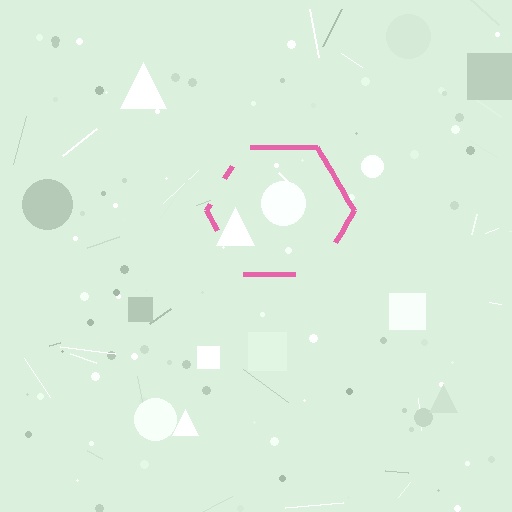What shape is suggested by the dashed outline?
The dashed outline suggests a hexagon.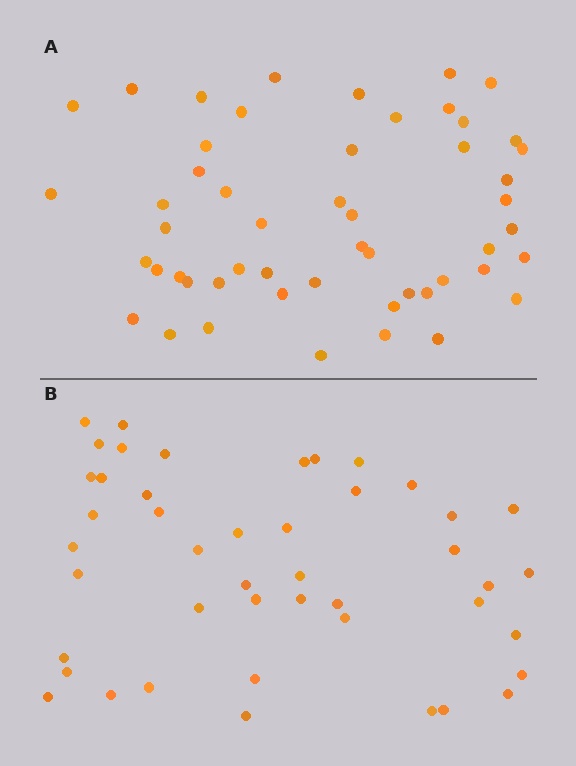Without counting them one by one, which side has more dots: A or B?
Region A (the top region) has more dots.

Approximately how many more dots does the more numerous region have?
Region A has roughly 8 or so more dots than region B.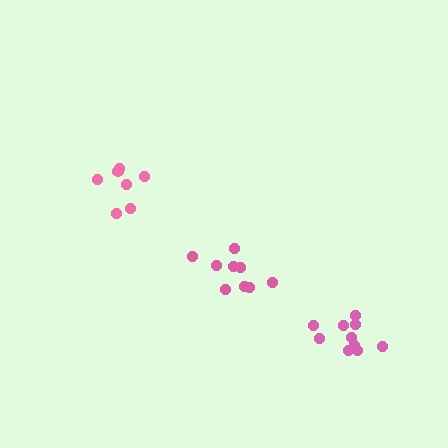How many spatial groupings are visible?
There are 3 spatial groupings.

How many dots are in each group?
Group 1: 10 dots, Group 2: 9 dots, Group 3: 7 dots (26 total).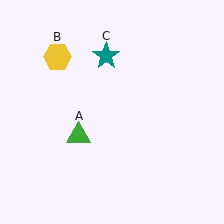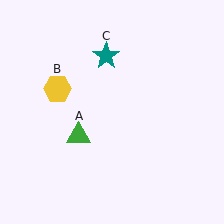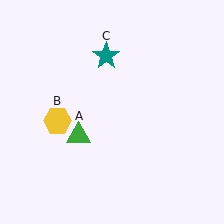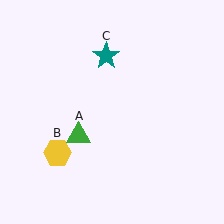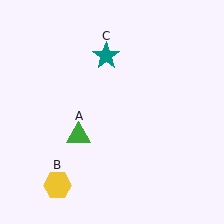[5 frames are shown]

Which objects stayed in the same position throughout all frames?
Green triangle (object A) and teal star (object C) remained stationary.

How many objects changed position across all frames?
1 object changed position: yellow hexagon (object B).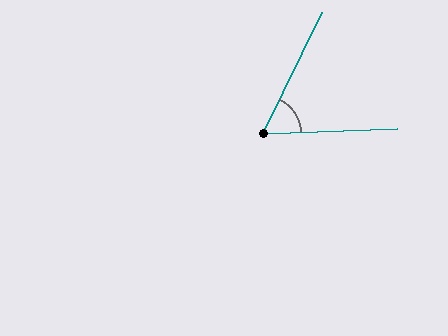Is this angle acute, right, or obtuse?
It is acute.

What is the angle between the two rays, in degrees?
Approximately 62 degrees.